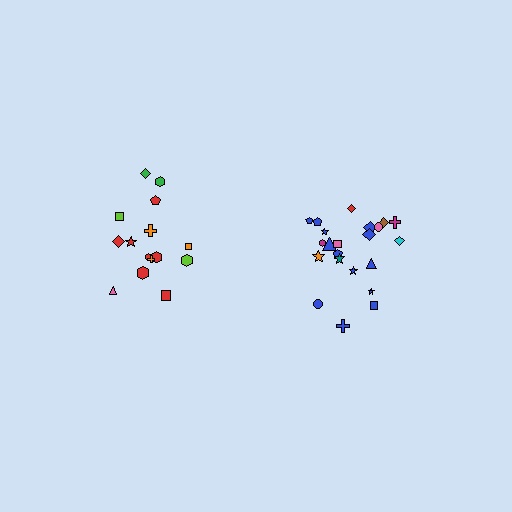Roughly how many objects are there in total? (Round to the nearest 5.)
Roughly 35 objects in total.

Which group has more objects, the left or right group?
The right group.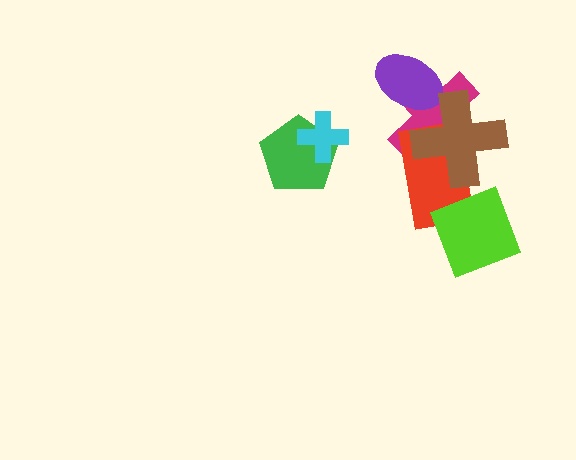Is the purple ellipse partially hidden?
Yes, it is partially covered by another shape.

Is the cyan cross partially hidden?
No, no other shape covers it.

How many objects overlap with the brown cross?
3 objects overlap with the brown cross.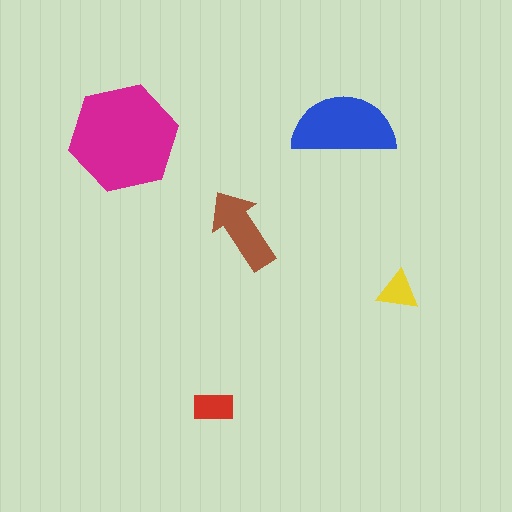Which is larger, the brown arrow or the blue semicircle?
The blue semicircle.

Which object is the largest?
The magenta hexagon.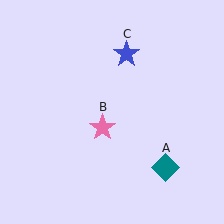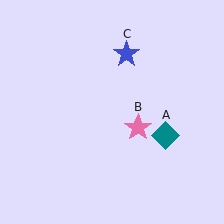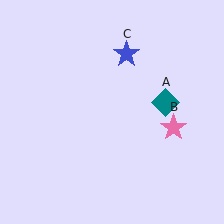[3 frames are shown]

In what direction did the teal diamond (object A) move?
The teal diamond (object A) moved up.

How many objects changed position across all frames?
2 objects changed position: teal diamond (object A), pink star (object B).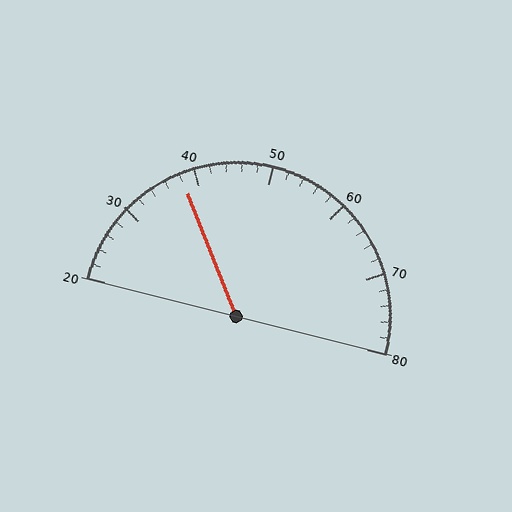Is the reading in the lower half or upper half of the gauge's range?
The reading is in the lower half of the range (20 to 80).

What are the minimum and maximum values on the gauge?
The gauge ranges from 20 to 80.